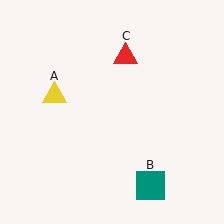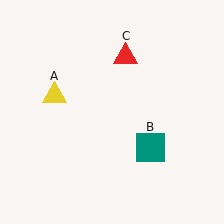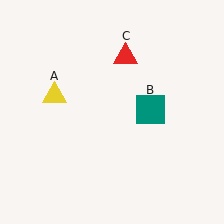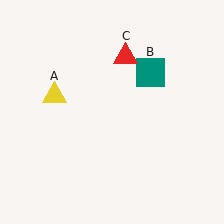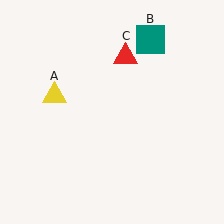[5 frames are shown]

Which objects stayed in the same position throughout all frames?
Yellow triangle (object A) and red triangle (object C) remained stationary.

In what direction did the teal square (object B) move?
The teal square (object B) moved up.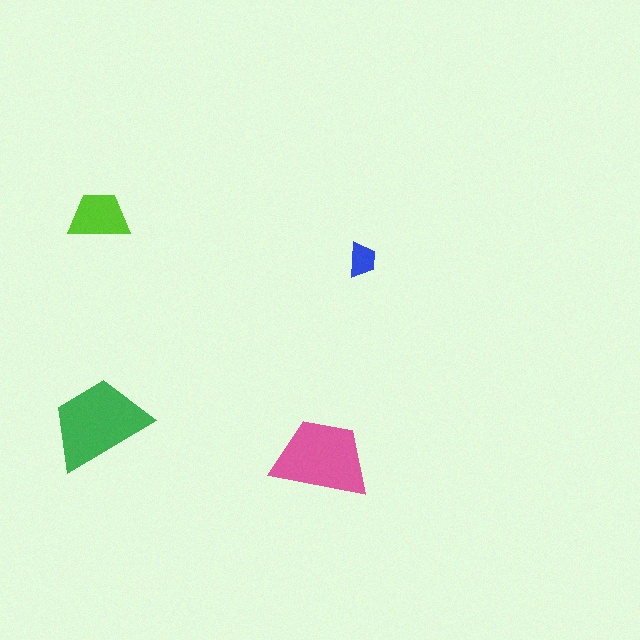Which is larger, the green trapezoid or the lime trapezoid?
The green one.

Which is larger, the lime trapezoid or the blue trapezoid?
The lime one.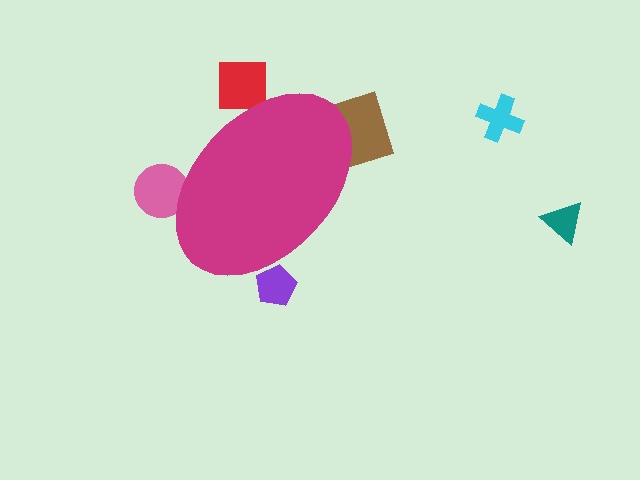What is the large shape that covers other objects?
A magenta ellipse.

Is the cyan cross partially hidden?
No, the cyan cross is fully visible.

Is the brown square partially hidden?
Yes, the brown square is partially hidden behind the magenta ellipse.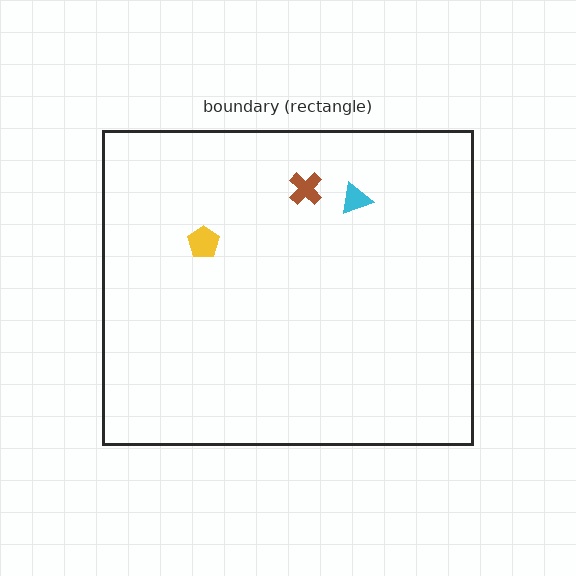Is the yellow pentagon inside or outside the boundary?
Inside.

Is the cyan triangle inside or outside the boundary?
Inside.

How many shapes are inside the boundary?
3 inside, 0 outside.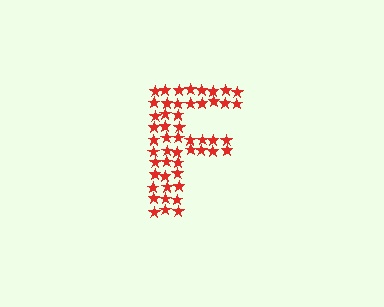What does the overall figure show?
The overall figure shows the letter F.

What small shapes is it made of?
It is made of small stars.